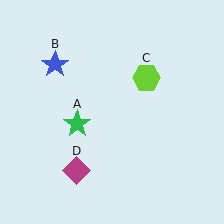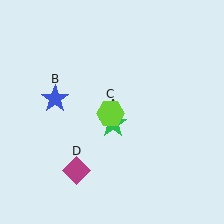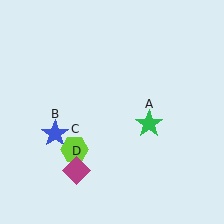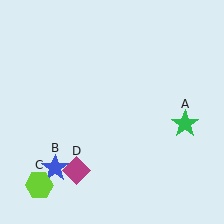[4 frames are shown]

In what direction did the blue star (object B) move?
The blue star (object B) moved down.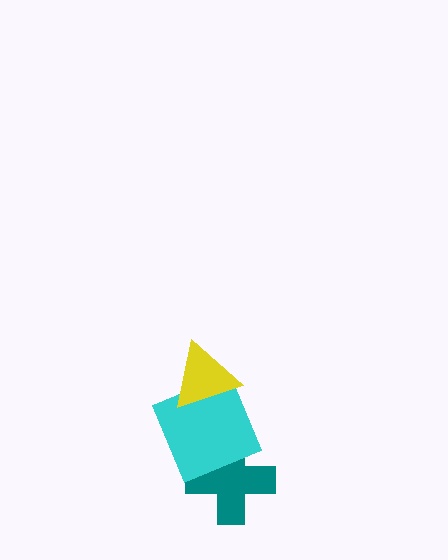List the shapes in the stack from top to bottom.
From top to bottom: the yellow triangle, the cyan square, the teal cross.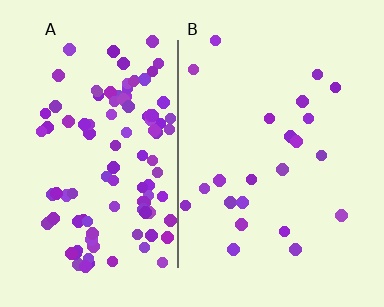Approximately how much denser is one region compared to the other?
Approximately 4.7× — region A over region B.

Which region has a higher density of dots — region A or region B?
A (the left).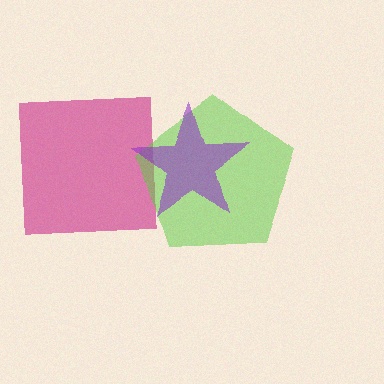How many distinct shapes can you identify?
There are 3 distinct shapes: a magenta square, a lime pentagon, a purple star.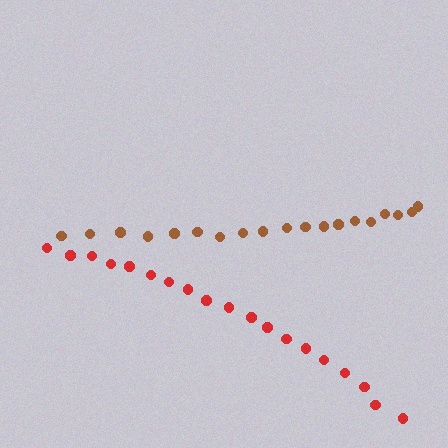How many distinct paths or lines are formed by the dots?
There are 2 distinct paths.